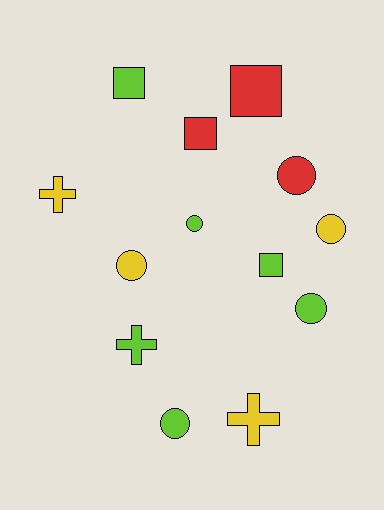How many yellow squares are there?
There are no yellow squares.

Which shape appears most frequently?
Circle, with 6 objects.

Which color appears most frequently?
Lime, with 6 objects.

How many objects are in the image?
There are 13 objects.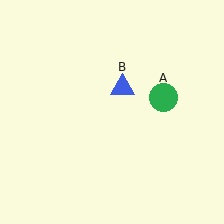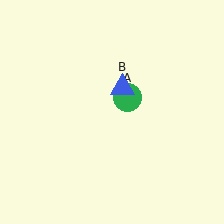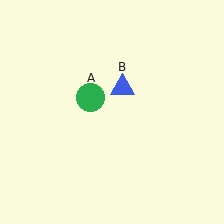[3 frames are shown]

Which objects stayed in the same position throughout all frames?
Blue triangle (object B) remained stationary.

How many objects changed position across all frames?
1 object changed position: green circle (object A).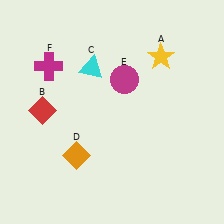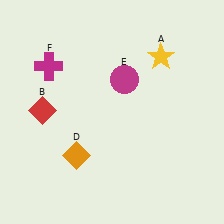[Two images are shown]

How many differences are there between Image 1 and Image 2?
There is 1 difference between the two images.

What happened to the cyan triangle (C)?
The cyan triangle (C) was removed in Image 2. It was in the top-left area of Image 1.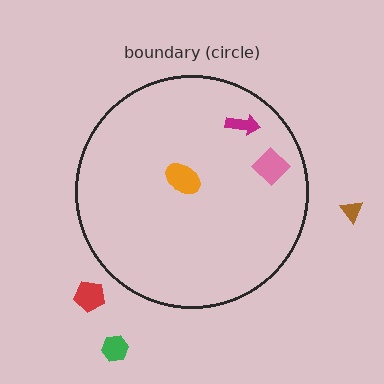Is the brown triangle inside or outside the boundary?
Outside.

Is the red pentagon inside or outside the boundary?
Outside.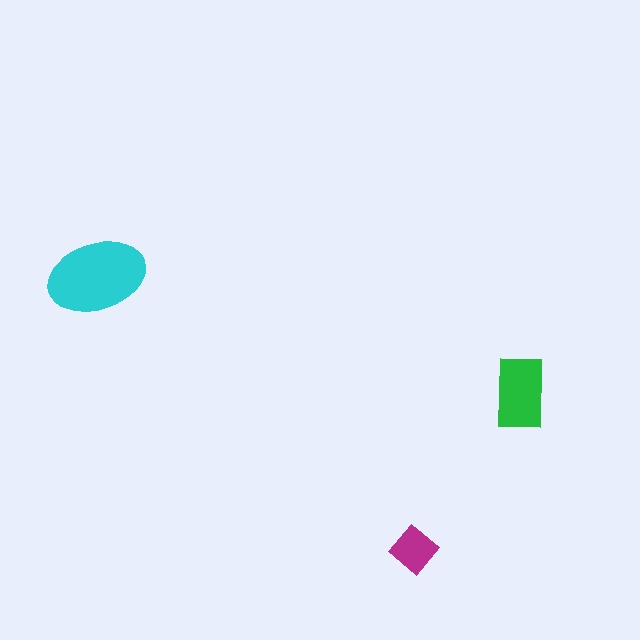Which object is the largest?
The cyan ellipse.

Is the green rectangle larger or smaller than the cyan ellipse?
Smaller.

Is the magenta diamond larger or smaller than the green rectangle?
Smaller.